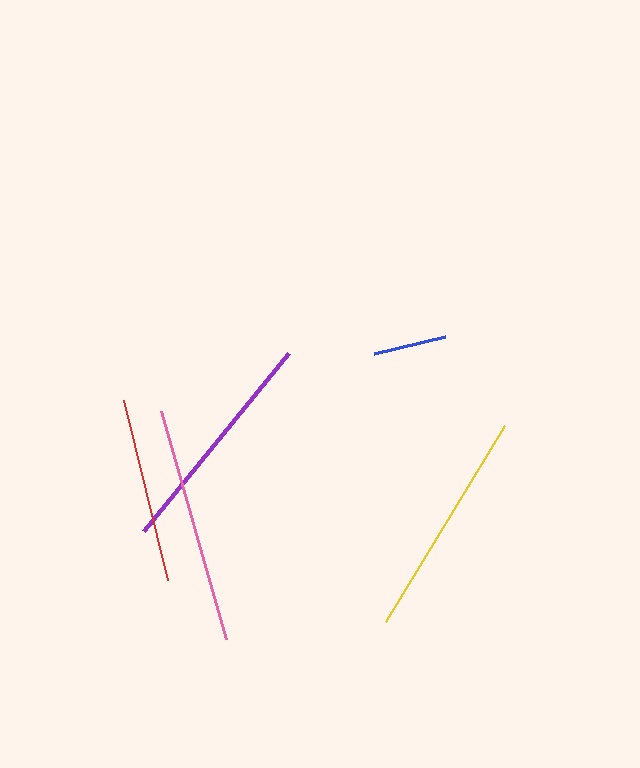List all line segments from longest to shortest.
From longest to shortest: pink, purple, yellow, red, blue.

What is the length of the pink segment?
The pink segment is approximately 236 pixels long.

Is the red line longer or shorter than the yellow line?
The yellow line is longer than the red line.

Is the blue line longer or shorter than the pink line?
The pink line is longer than the blue line.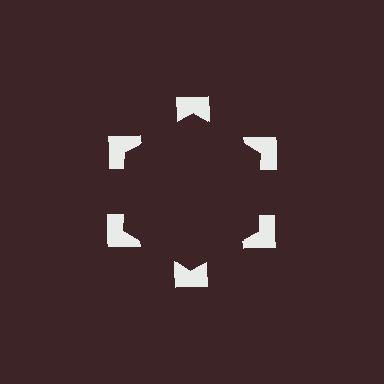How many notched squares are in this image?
There are 6 — one at each vertex of the illusory hexagon.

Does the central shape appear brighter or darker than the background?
It typically appears slightly darker than the background, even though no actual brightness change is drawn.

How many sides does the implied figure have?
6 sides.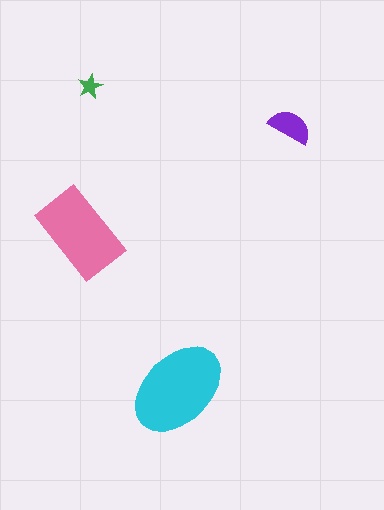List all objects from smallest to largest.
The green star, the purple semicircle, the pink rectangle, the cyan ellipse.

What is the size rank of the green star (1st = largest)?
4th.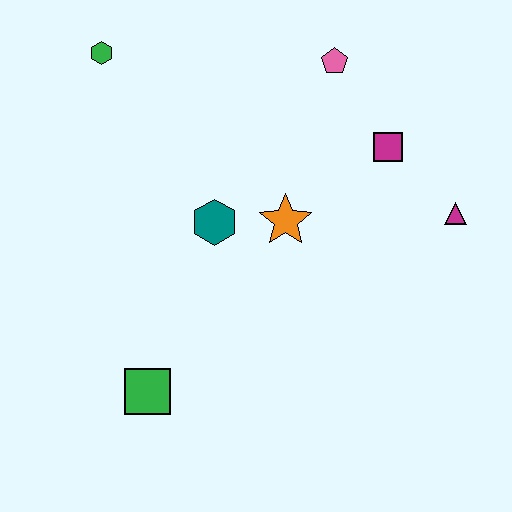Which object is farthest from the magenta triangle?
The green hexagon is farthest from the magenta triangle.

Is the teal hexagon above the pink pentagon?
No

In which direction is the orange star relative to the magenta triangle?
The orange star is to the left of the magenta triangle.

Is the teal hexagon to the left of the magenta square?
Yes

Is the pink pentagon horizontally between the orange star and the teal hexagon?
No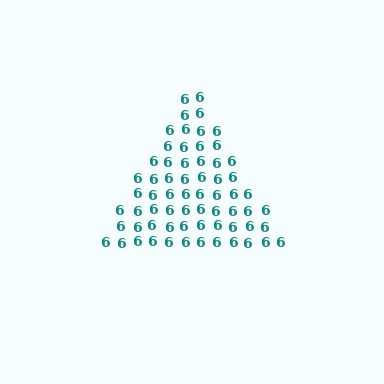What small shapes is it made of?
It is made of small digit 6's.